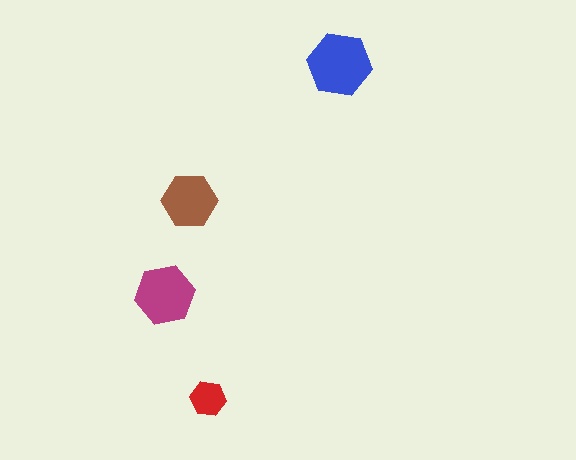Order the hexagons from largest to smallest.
the blue one, the magenta one, the brown one, the red one.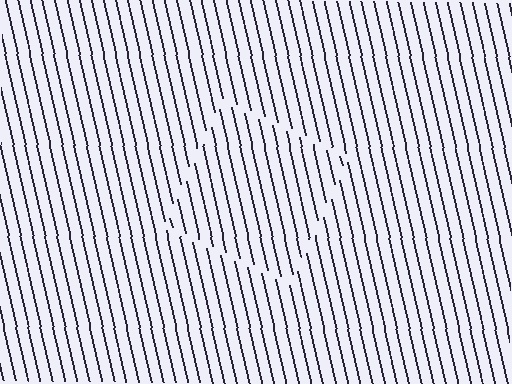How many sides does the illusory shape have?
4 sides — the line-ends trace a square.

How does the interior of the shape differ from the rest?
The interior of the shape contains the same grating, shifted by half a period — the contour is defined by the phase discontinuity where line-ends from the inner and outer gratings abut.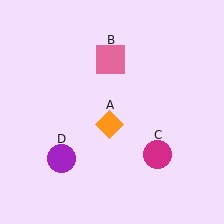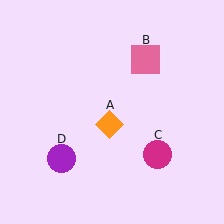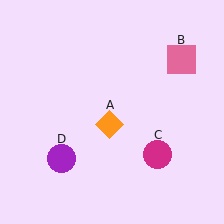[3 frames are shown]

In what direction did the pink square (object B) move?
The pink square (object B) moved right.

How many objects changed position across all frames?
1 object changed position: pink square (object B).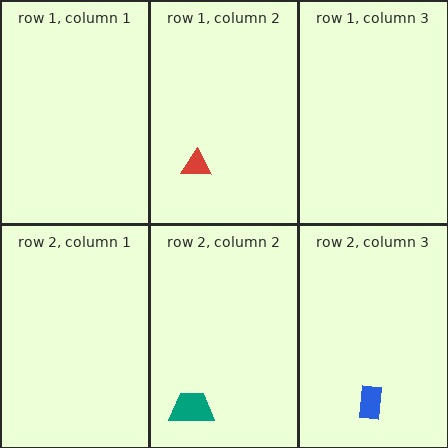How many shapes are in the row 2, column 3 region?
1.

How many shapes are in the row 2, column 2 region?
1.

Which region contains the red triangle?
The row 1, column 2 region.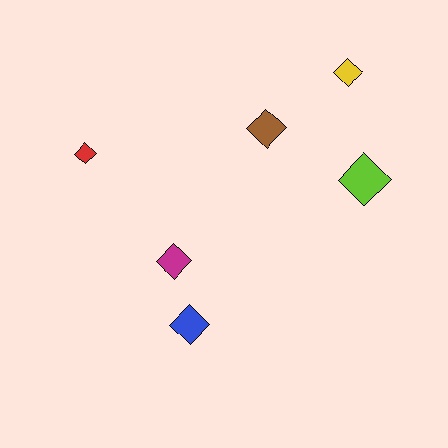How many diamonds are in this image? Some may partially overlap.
There are 6 diamonds.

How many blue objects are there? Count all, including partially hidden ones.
There is 1 blue object.